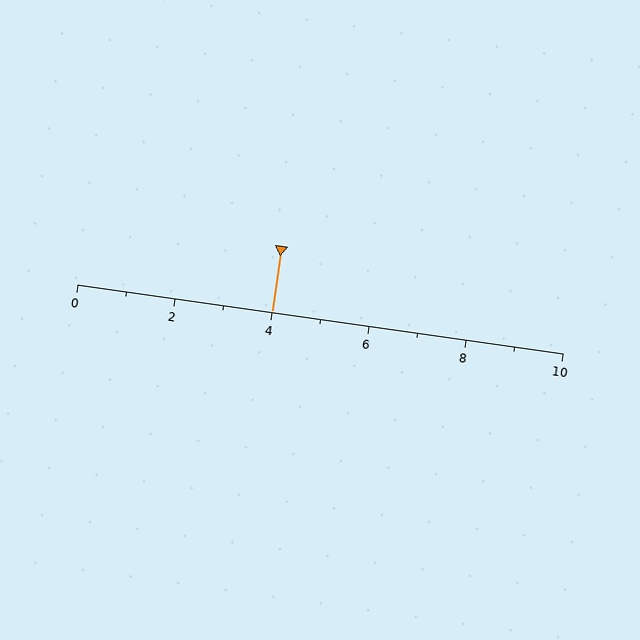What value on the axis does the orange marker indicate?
The marker indicates approximately 4.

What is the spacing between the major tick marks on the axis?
The major ticks are spaced 2 apart.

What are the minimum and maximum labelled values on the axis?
The axis runs from 0 to 10.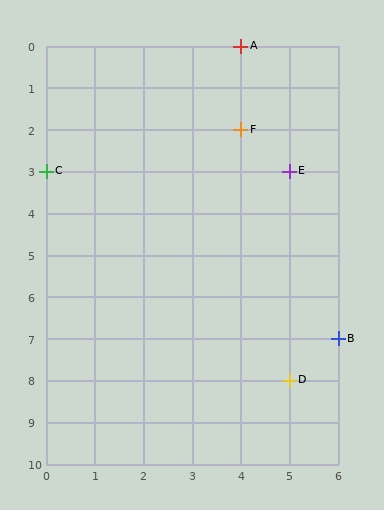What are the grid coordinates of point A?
Point A is at grid coordinates (4, 0).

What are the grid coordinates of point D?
Point D is at grid coordinates (5, 8).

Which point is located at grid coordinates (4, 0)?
Point A is at (4, 0).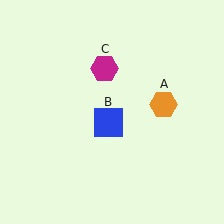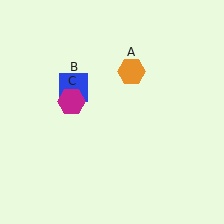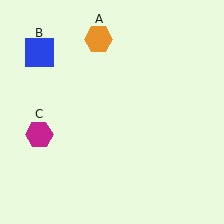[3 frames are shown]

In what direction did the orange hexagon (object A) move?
The orange hexagon (object A) moved up and to the left.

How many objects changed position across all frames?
3 objects changed position: orange hexagon (object A), blue square (object B), magenta hexagon (object C).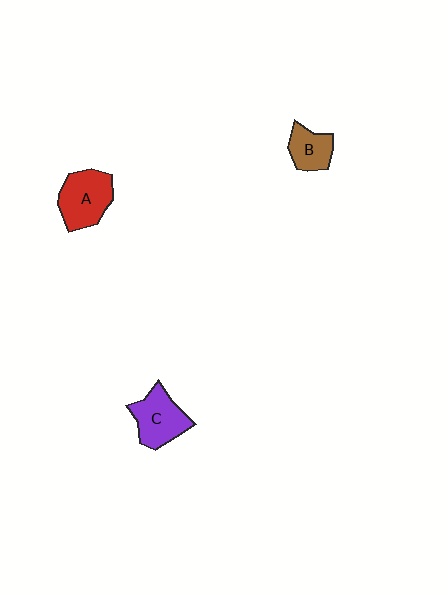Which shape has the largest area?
Shape A (red).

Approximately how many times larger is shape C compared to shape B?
Approximately 1.5 times.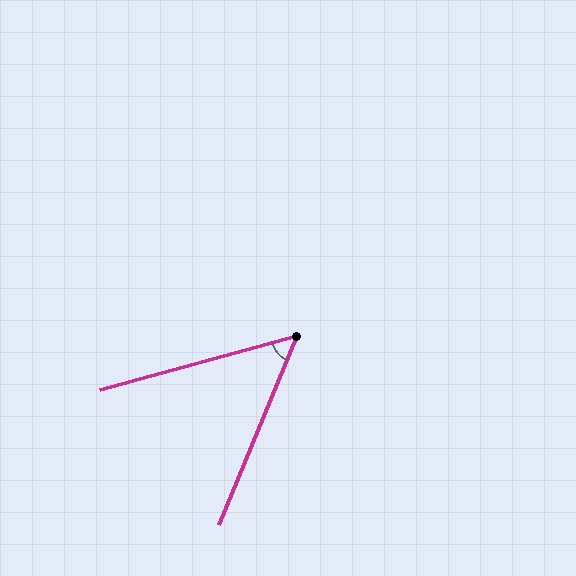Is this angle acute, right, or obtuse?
It is acute.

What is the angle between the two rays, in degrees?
Approximately 52 degrees.